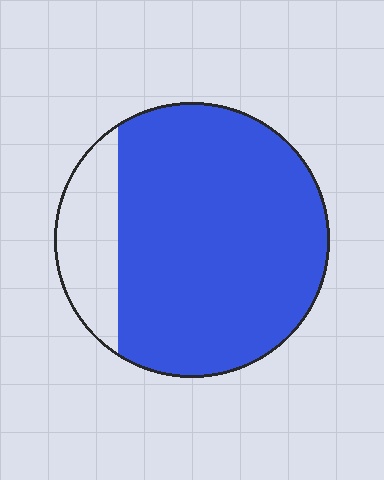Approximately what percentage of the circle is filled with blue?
Approximately 80%.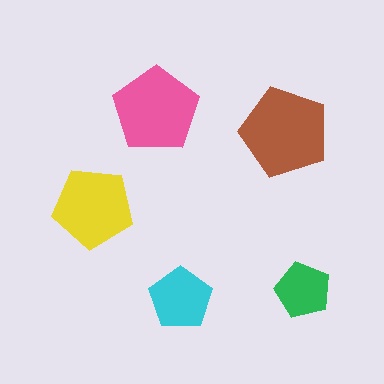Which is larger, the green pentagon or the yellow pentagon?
The yellow one.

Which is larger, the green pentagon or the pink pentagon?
The pink one.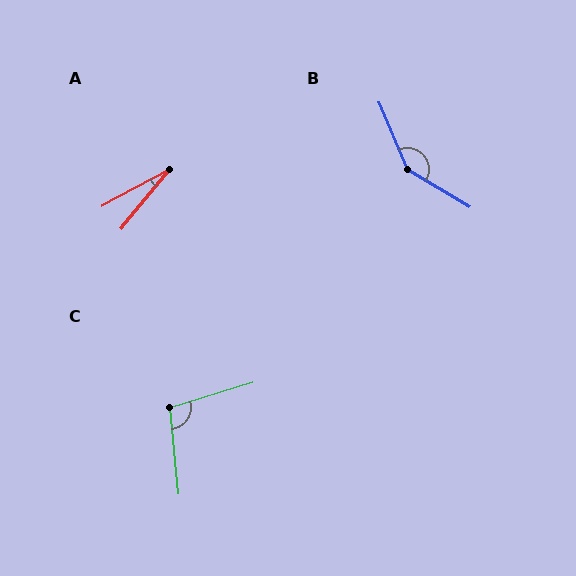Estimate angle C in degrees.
Approximately 101 degrees.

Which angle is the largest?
B, at approximately 143 degrees.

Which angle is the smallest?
A, at approximately 22 degrees.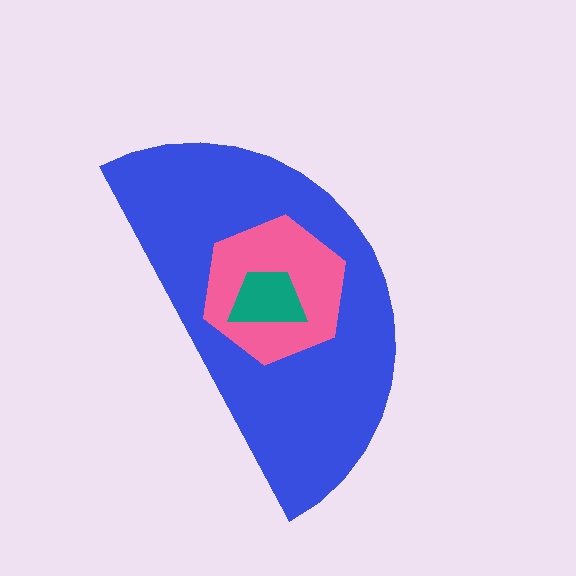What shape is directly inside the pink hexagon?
The teal trapezoid.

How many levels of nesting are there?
3.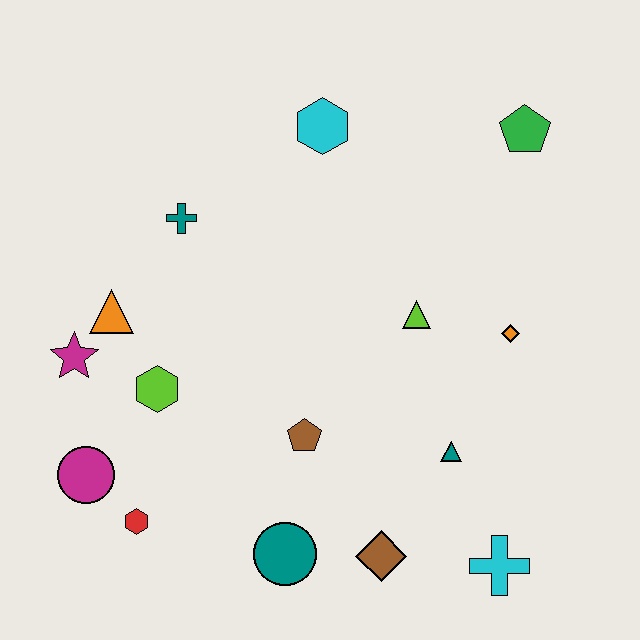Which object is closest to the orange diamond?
The lime triangle is closest to the orange diamond.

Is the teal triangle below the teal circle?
No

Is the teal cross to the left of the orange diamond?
Yes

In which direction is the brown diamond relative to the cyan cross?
The brown diamond is to the left of the cyan cross.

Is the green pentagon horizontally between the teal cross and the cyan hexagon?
No